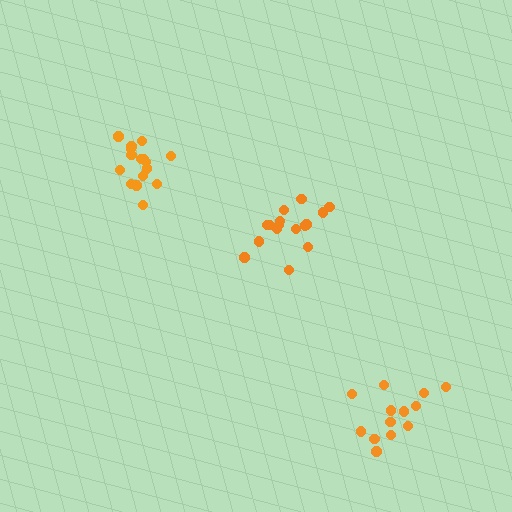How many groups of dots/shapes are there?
There are 3 groups.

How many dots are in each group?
Group 1: 13 dots, Group 2: 16 dots, Group 3: 16 dots (45 total).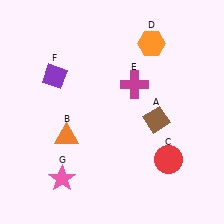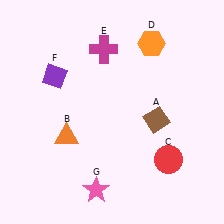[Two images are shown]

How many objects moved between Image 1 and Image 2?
2 objects moved between the two images.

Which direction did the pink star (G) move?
The pink star (G) moved right.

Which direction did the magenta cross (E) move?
The magenta cross (E) moved up.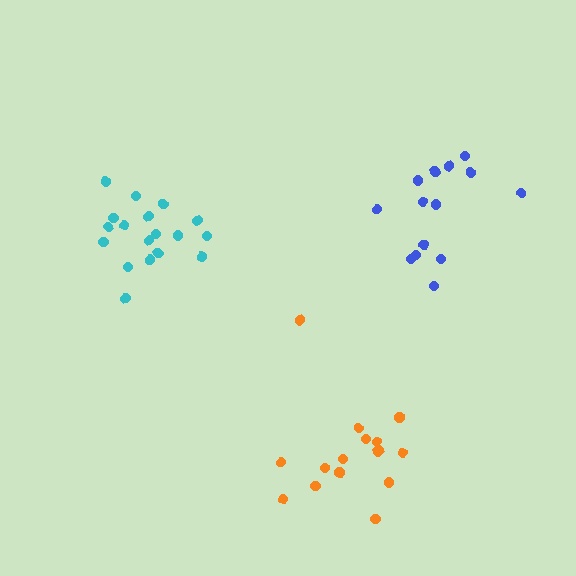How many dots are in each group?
Group 1: 18 dots, Group 2: 14 dots, Group 3: 16 dots (48 total).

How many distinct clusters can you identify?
There are 3 distinct clusters.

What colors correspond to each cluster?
The clusters are colored: cyan, blue, orange.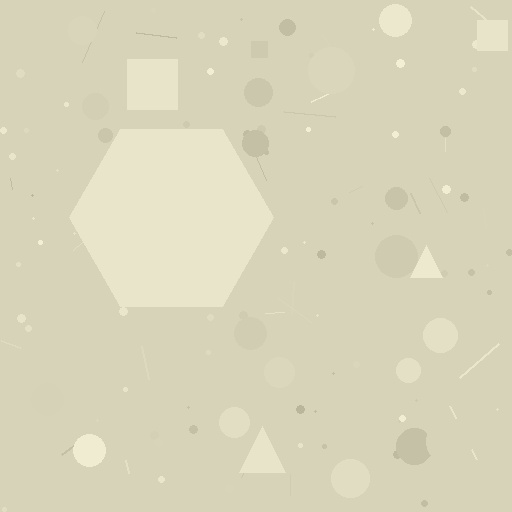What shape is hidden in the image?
A hexagon is hidden in the image.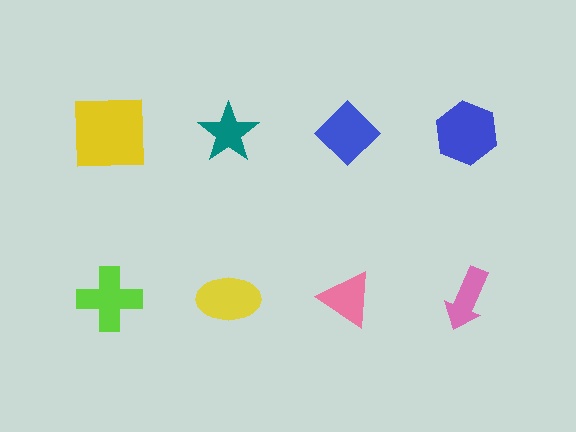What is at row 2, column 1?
A lime cross.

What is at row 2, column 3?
A pink triangle.